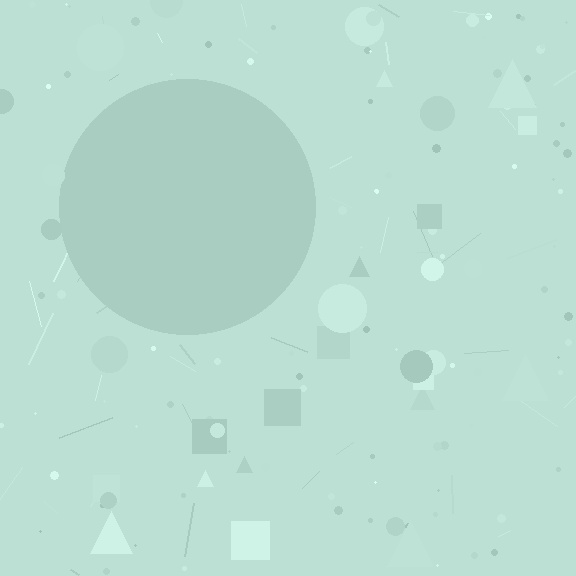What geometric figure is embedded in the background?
A circle is embedded in the background.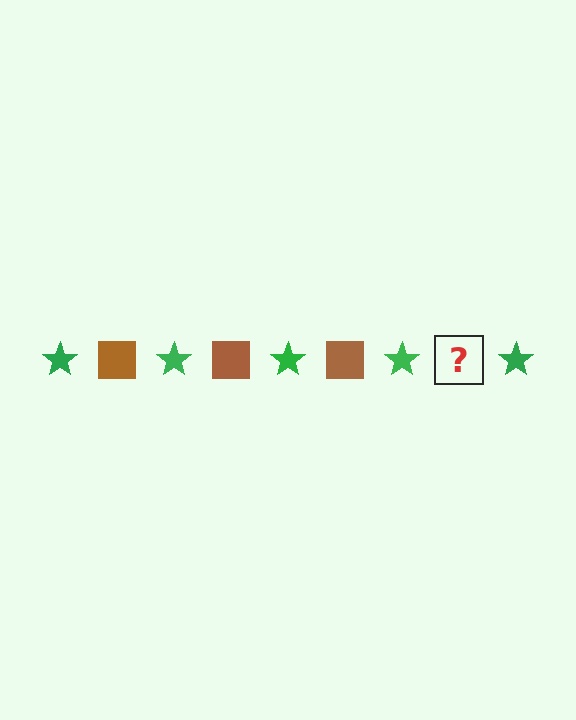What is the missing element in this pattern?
The missing element is a brown square.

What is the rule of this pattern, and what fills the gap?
The rule is that the pattern alternates between green star and brown square. The gap should be filled with a brown square.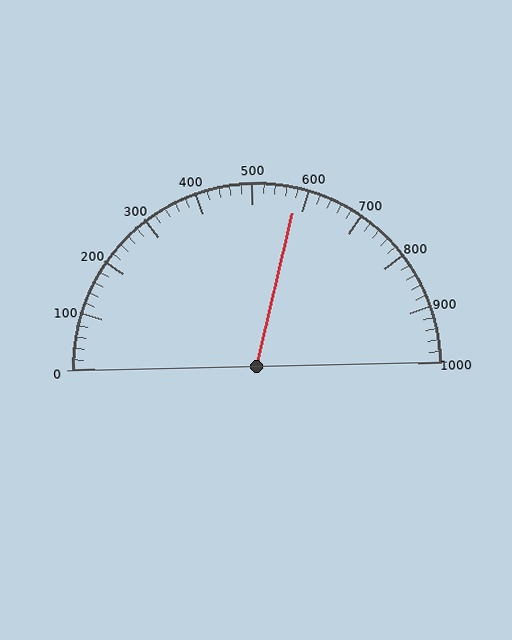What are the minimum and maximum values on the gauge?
The gauge ranges from 0 to 1000.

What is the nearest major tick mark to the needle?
The nearest major tick mark is 600.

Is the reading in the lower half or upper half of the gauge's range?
The reading is in the upper half of the range (0 to 1000).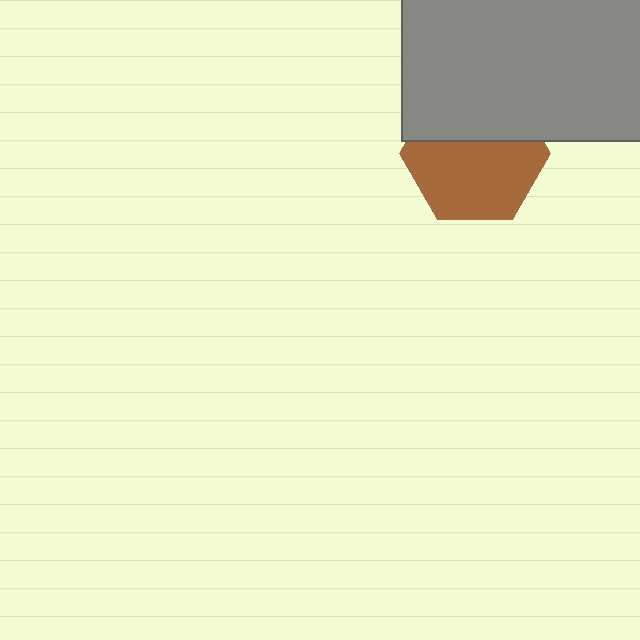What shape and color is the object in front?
The object in front is a gray rectangle.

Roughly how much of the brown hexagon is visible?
About half of it is visible (roughly 62%).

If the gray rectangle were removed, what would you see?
You would see the complete brown hexagon.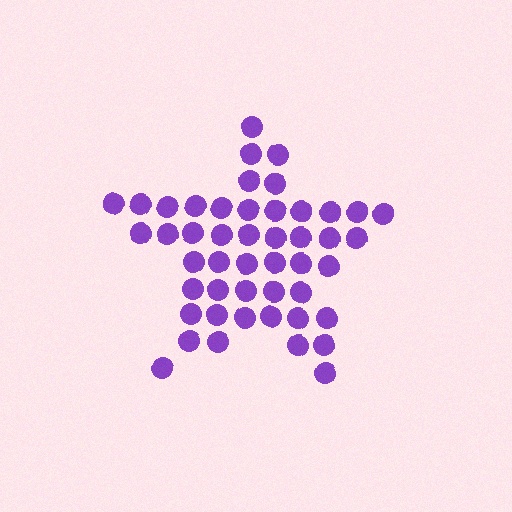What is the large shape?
The large shape is a star.